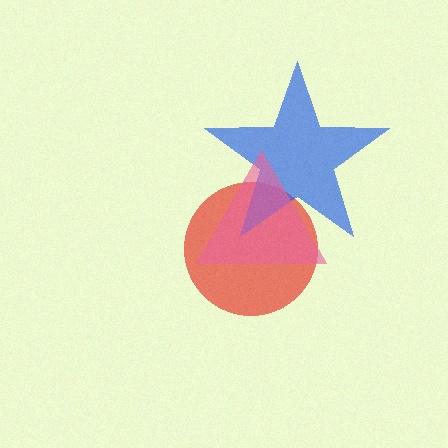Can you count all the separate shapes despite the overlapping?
Yes, there are 3 separate shapes.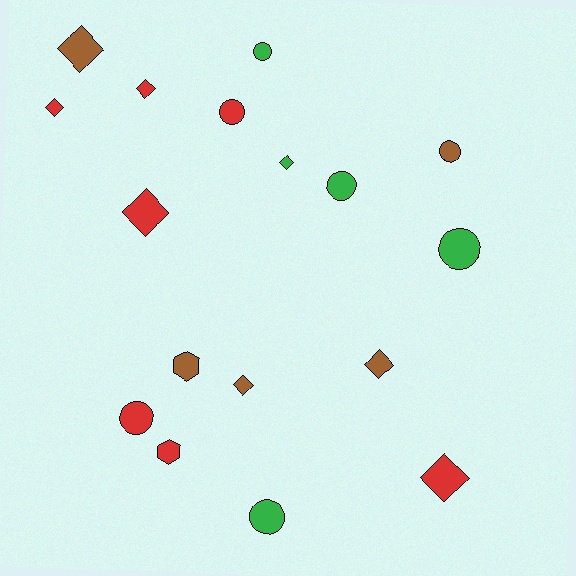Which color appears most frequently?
Red, with 7 objects.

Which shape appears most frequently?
Diamond, with 8 objects.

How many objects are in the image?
There are 17 objects.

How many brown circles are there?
There is 1 brown circle.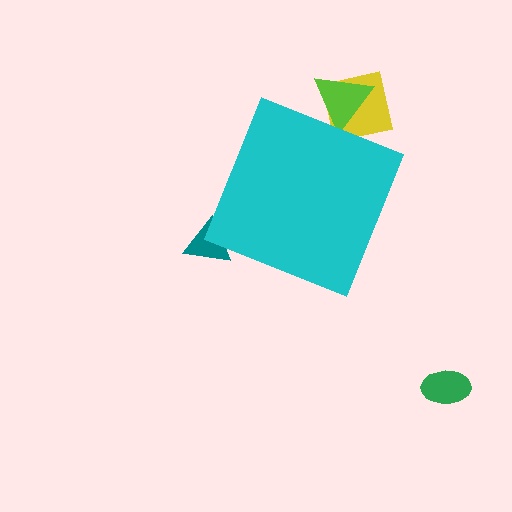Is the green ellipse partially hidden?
No, the green ellipse is fully visible.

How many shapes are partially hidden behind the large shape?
3 shapes are partially hidden.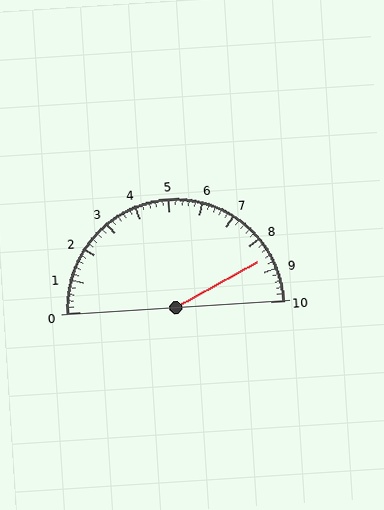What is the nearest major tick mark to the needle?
The nearest major tick mark is 9.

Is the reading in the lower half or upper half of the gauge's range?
The reading is in the upper half of the range (0 to 10).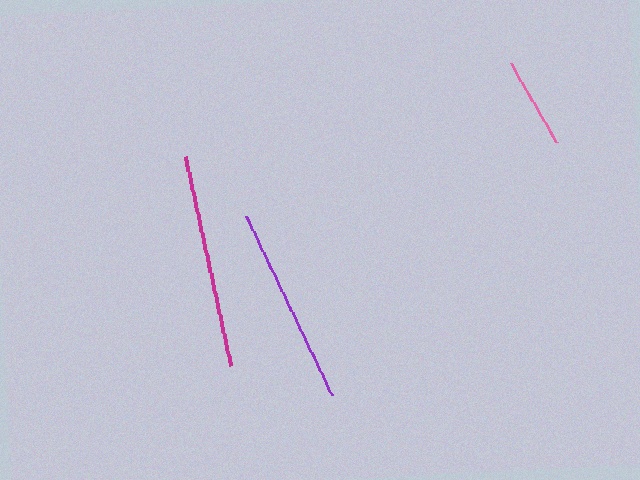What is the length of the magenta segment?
The magenta segment is approximately 214 pixels long.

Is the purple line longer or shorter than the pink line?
The purple line is longer than the pink line.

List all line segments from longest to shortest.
From longest to shortest: magenta, purple, pink.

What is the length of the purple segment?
The purple segment is approximately 199 pixels long.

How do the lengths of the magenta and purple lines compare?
The magenta and purple lines are approximately the same length.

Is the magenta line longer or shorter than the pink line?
The magenta line is longer than the pink line.